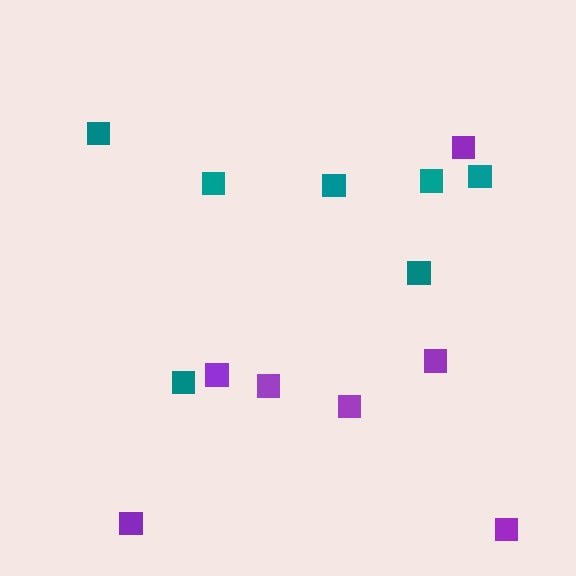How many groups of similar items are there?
There are 2 groups: one group of teal squares (7) and one group of purple squares (7).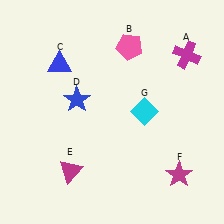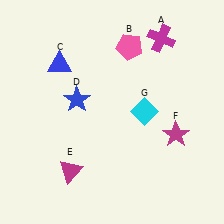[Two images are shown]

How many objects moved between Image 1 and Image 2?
2 objects moved between the two images.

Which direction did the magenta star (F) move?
The magenta star (F) moved up.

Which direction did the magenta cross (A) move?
The magenta cross (A) moved left.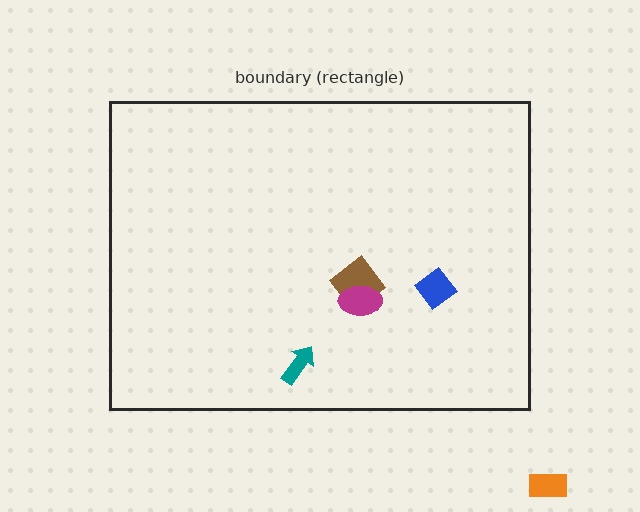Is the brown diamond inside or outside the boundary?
Inside.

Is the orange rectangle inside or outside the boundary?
Outside.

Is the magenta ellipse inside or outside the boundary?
Inside.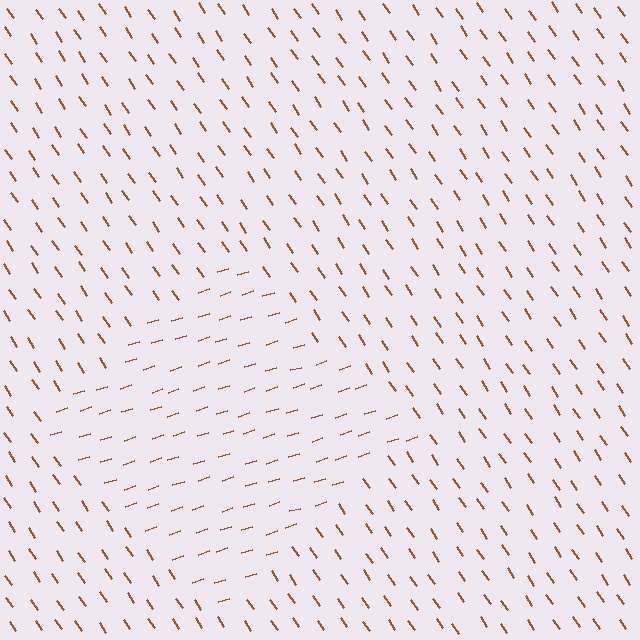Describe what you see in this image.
The image is filled with small brown line segments. A diamond region in the image has lines oriented differently from the surrounding lines, creating a visible texture boundary.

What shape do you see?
I see a diamond.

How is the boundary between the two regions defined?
The boundary is defined purely by a change in line orientation (approximately 74 degrees difference). All lines are the same color and thickness.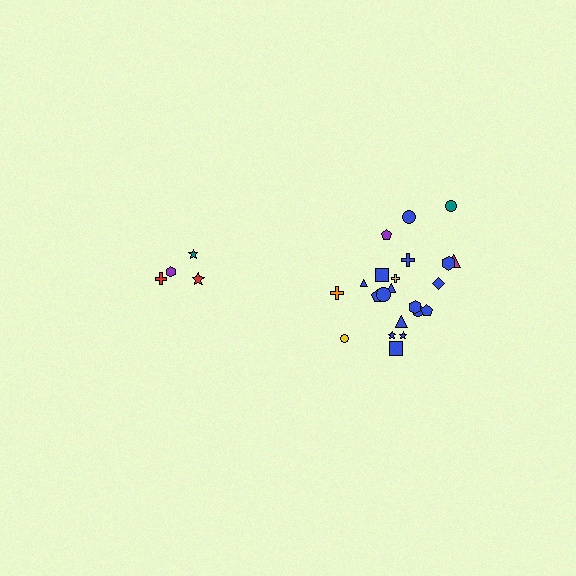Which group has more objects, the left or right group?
The right group.